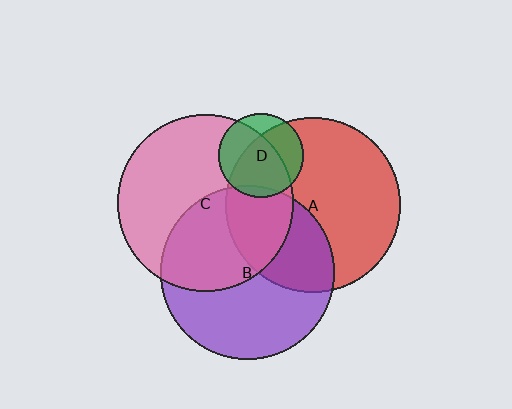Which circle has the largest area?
Circle C (pink).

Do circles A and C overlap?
Yes.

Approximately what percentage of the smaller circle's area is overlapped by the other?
Approximately 25%.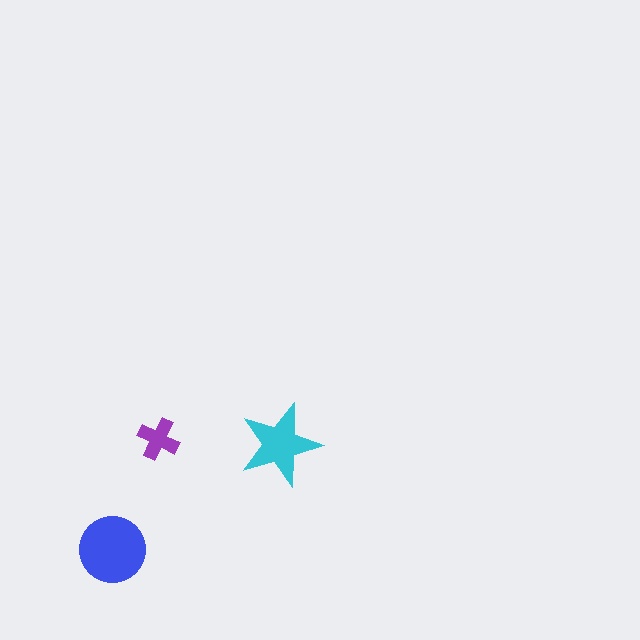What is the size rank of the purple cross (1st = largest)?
3rd.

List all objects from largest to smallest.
The blue circle, the cyan star, the purple cross.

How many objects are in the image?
There are 3 objects in the image.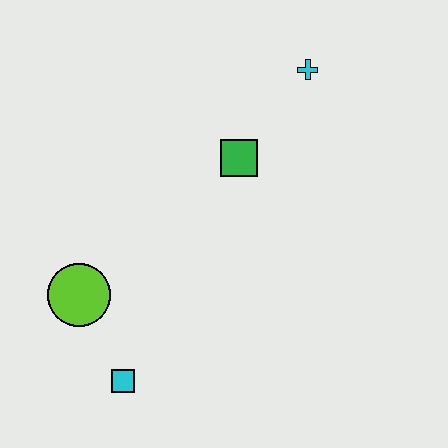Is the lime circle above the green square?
No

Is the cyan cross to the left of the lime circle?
No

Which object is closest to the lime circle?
The cyan square is closest to the lime circle.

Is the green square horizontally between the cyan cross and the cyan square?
Yes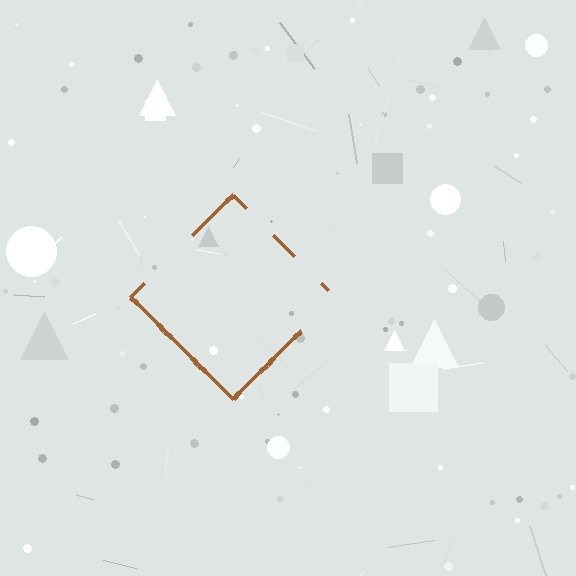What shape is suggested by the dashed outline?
The dashed outline suggests a diamond.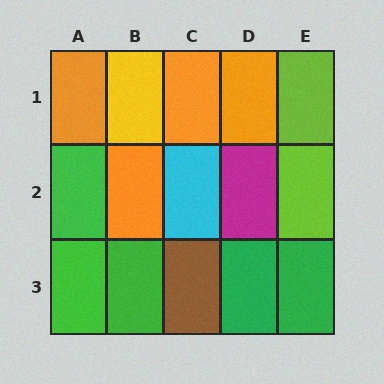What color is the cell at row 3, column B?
Green.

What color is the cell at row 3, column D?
Green.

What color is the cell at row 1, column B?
Yellow.